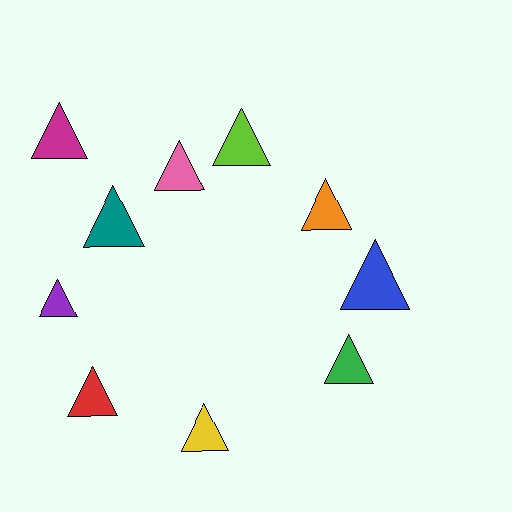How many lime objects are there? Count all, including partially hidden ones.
There is 1 lime object.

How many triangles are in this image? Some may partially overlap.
There are 10 triangles.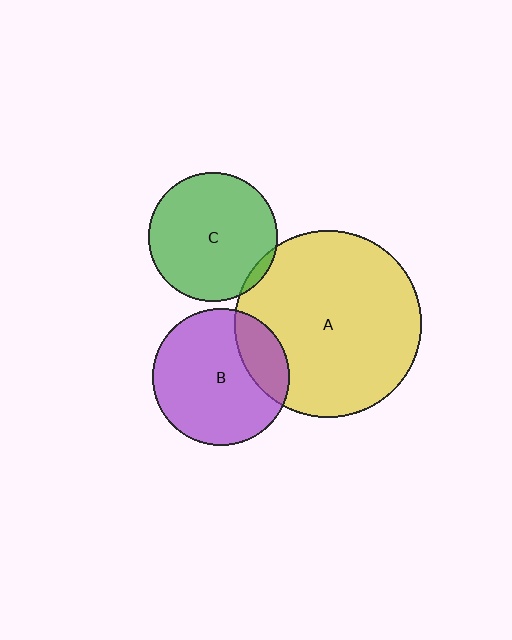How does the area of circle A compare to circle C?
Approximately 2.1 times.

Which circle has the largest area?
Circle A (yellow).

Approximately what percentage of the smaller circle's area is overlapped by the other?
Approximately 20%.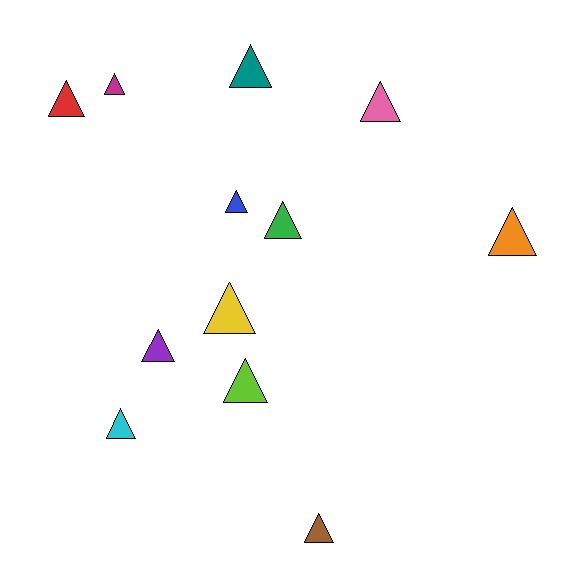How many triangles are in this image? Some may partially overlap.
There are 12 triangles.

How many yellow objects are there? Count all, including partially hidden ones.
There is 1 yellow object.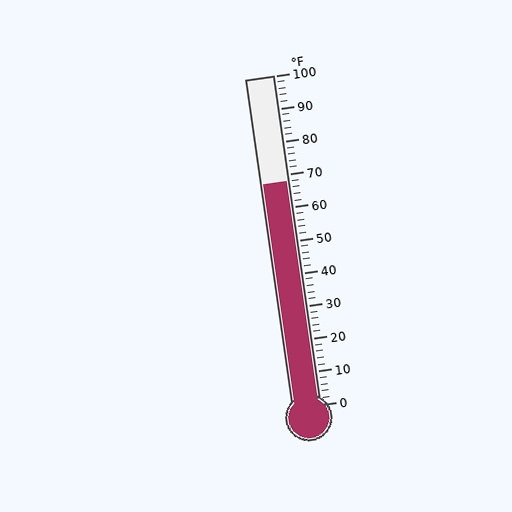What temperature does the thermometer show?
The thermometer shows approximately 68°F.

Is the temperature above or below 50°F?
The temperature is above 50°F.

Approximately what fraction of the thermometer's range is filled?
The thermometer is filled to approximately 70% of its range.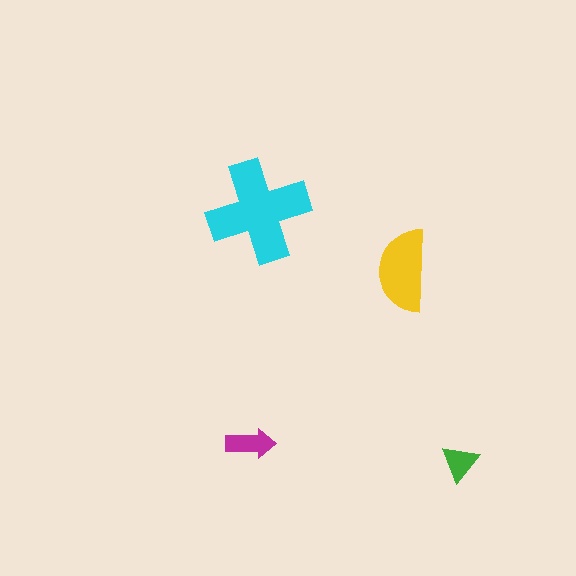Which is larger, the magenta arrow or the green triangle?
The magenta arrow.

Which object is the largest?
The cyan cross.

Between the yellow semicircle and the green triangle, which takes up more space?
The yellow semicircle.